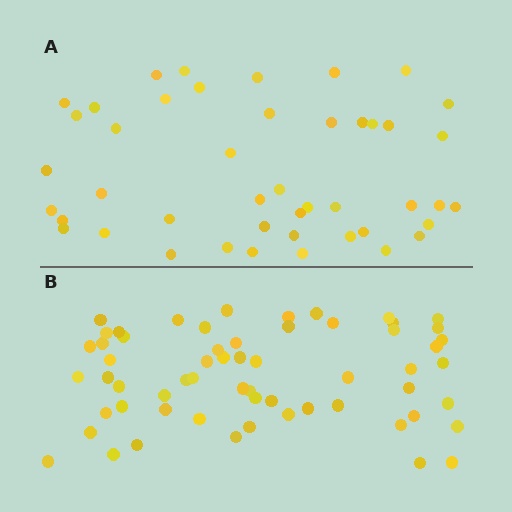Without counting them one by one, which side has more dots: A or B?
Region B (the bottom region) has more dots.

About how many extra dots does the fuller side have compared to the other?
Region B has approximately 15 more dots than region A.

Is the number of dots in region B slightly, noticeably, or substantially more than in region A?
Region B has noticeably more, but not dramatically so. The ratio is roughly 1.3 to 1.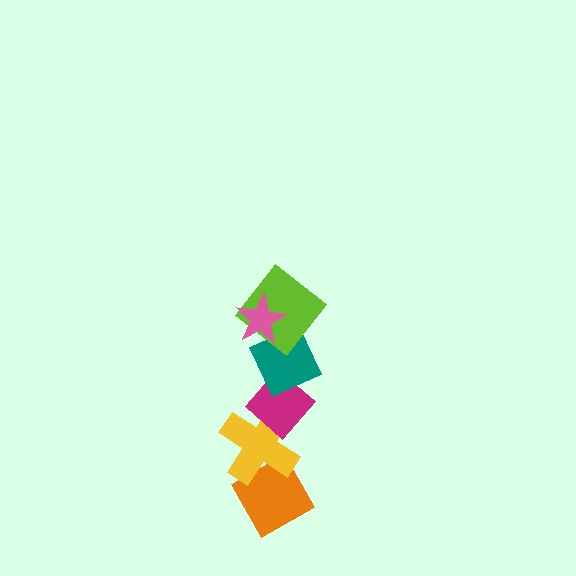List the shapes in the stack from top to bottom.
From top to bottom: the pink star, the lime diamond, the teal diamond, the magenta diamond, the yellow cross, the orange diamond.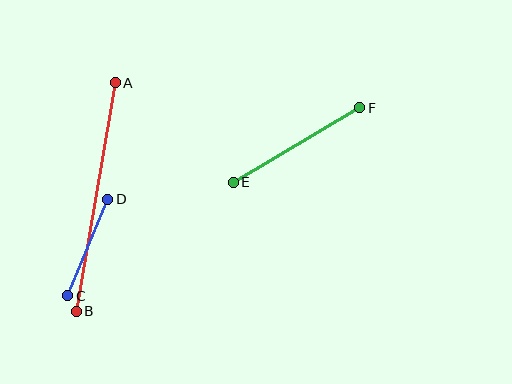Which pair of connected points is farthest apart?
Points A and B are farthest apart.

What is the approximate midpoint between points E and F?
The midpoint is at approximately (297, 145) pixels.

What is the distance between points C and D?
The distance is approximately 104 pixels.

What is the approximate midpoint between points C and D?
The midpoint is at approximately (88, 248) pixels.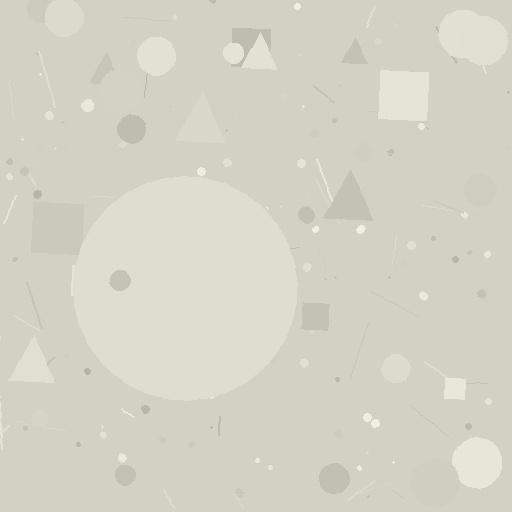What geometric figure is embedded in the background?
A circle is embedded in the background.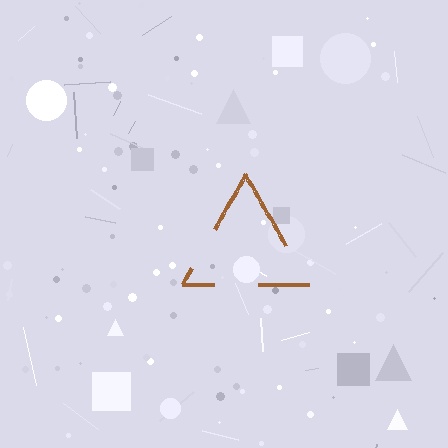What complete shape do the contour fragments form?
The contour fragments form a triangle.